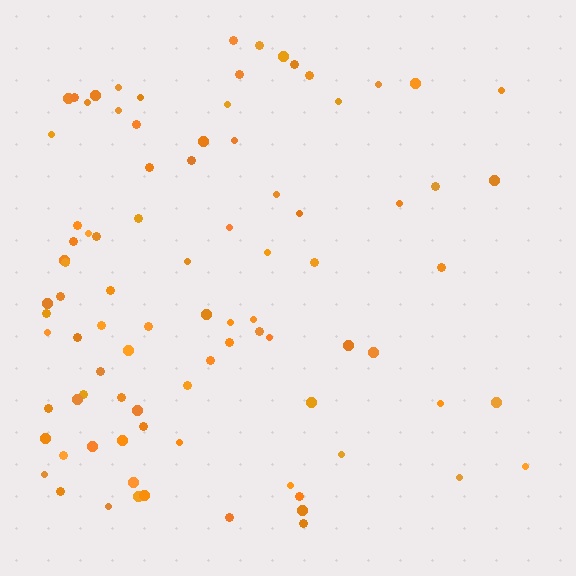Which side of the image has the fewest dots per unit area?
The right.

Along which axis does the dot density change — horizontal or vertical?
Horizontal.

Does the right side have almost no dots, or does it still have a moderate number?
Still a moderate number, just noticeably fewer than the left.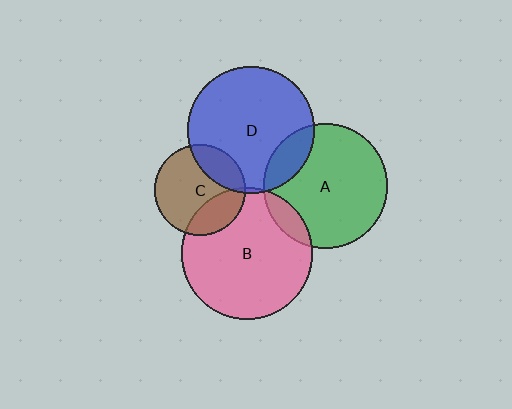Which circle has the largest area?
Circle B (pink).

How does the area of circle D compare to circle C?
Approximately 2.0 times.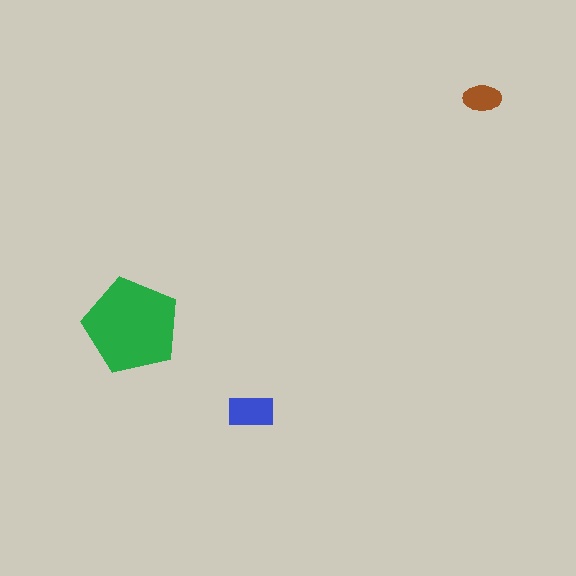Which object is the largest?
The green pentagon.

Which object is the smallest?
The brown ellipse.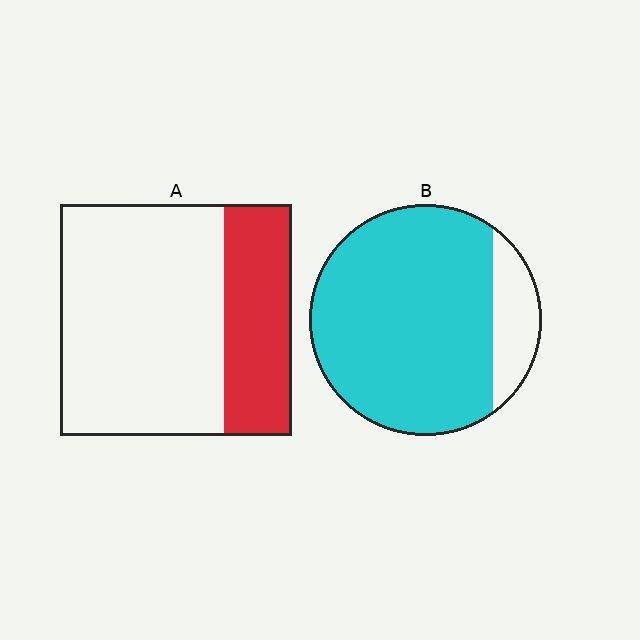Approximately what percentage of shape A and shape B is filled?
A is approximately 30% and B is approximately 85%.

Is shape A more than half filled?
No.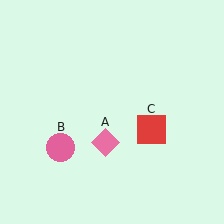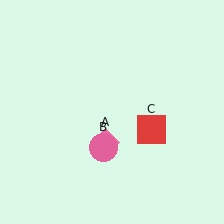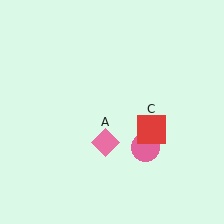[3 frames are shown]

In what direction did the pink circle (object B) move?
The pink circle (object B) moved right.